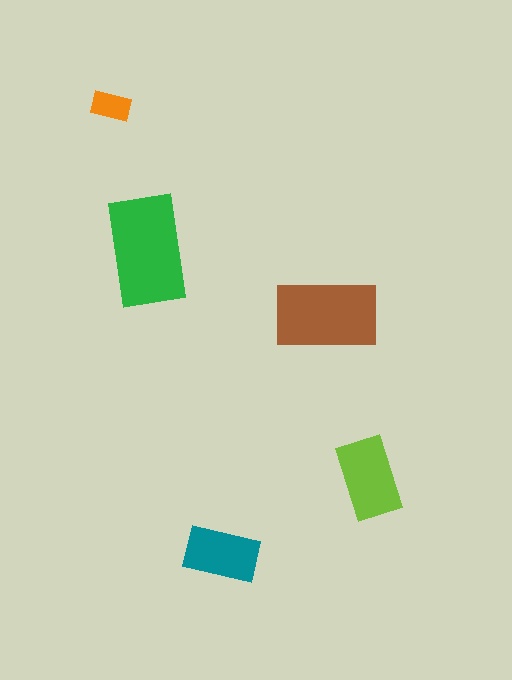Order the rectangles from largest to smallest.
the green one, the brown one, the lime one, the teal one, the orange one.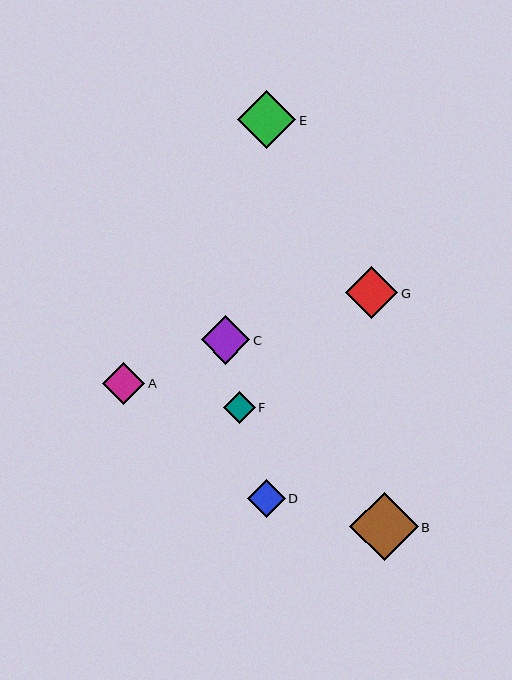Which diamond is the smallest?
Diamond F is the smallest with a size of approximately 32 pixels.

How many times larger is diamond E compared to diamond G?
Diamond E is approximately 1.1 times the size of diamond G.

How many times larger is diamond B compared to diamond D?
Diamond B is approximately 1.8 times the size of diamond D.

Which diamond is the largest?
Diamond B is the largest with a size of approximately 68 pixels.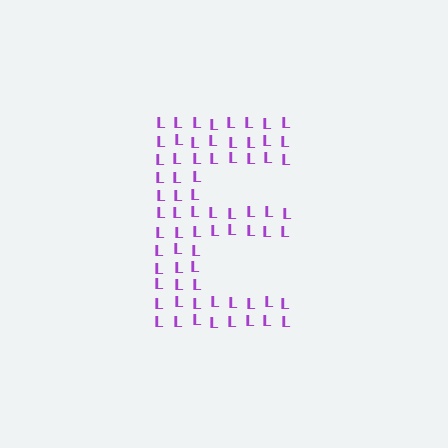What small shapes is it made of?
It is made of small letter L's.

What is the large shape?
The large shape is the letter E.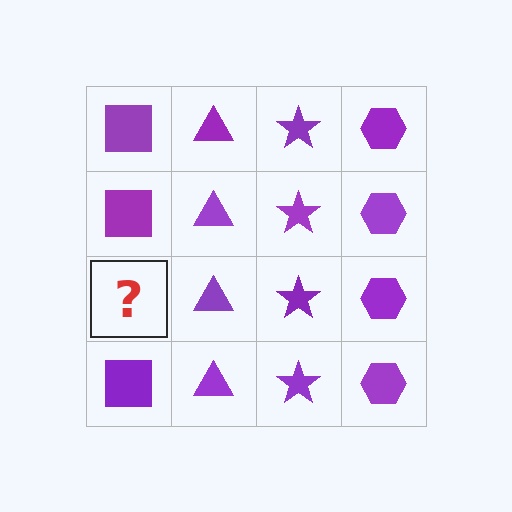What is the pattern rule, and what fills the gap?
The rule is that each column has a consistent shape. The gap should be filled with a purple square.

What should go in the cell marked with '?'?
The missing cell should contain a purple square.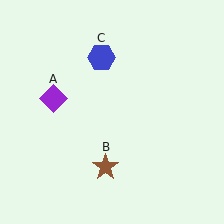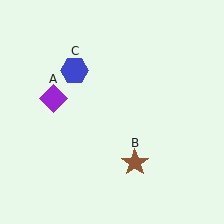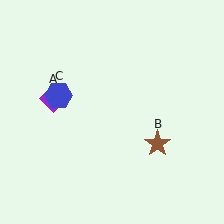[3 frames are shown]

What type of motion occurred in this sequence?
The brown star (object B), blue hexagon (object C) rotated counterclockwise around the center of the scene.